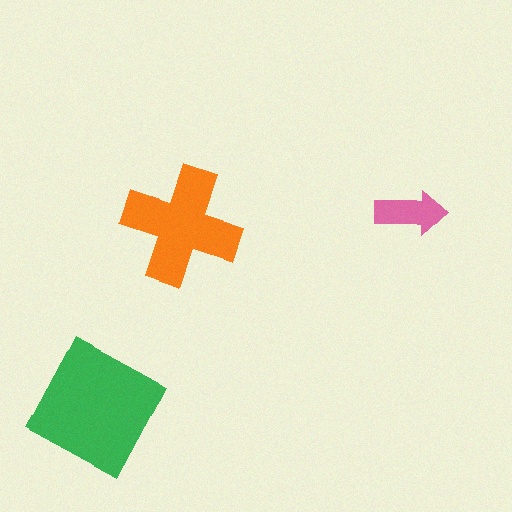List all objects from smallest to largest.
The pink arrow, the orange cross, the green square.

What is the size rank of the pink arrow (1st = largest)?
3rd.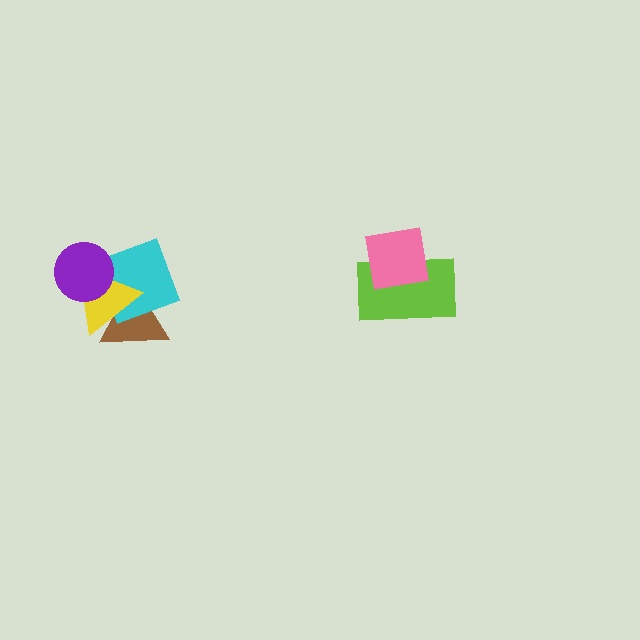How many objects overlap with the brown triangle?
2 objects overlap with the brown triangle.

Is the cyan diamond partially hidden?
Yes, it is partially covered by another shape.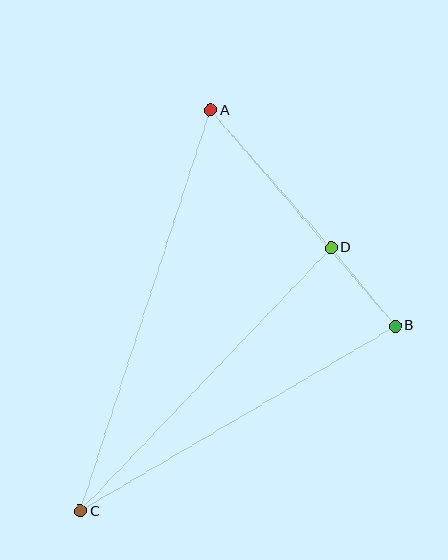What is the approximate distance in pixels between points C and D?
The distance between C and D is approximately 364 pixels.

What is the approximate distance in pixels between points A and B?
The distance between A and B is approximately 284 pixels.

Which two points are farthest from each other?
Points A and C are farthest from each other.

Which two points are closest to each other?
Points B and D are closest to each other.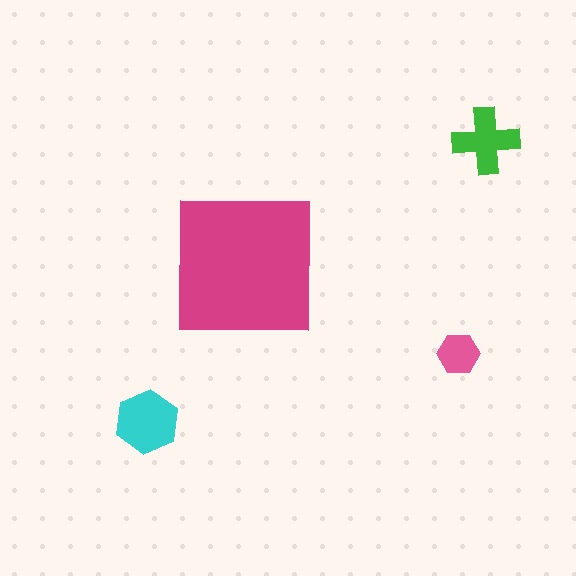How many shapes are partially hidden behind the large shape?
0 shapes are partially hidden.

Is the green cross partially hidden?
No, the green cross is fully visible.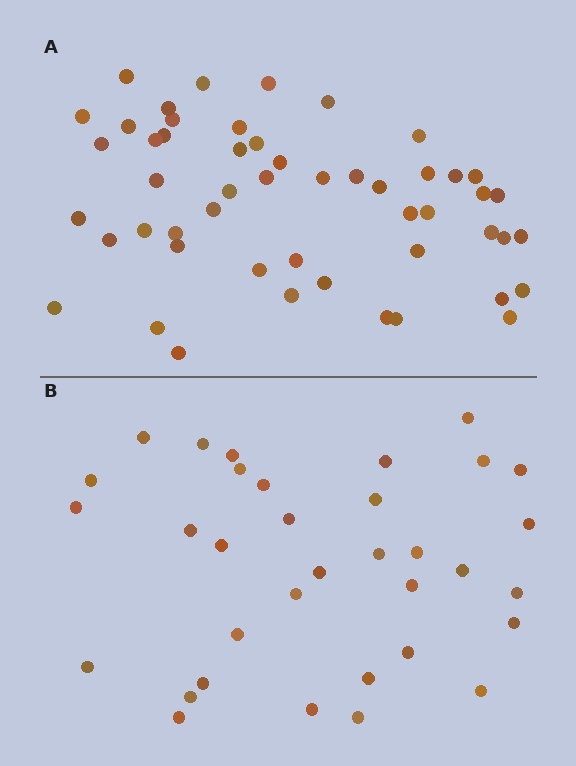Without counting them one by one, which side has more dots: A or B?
Region A (the top region) has more dots.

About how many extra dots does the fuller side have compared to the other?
Region A has approximately 15 more dots than region B.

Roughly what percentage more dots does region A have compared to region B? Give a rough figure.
About 50% more.